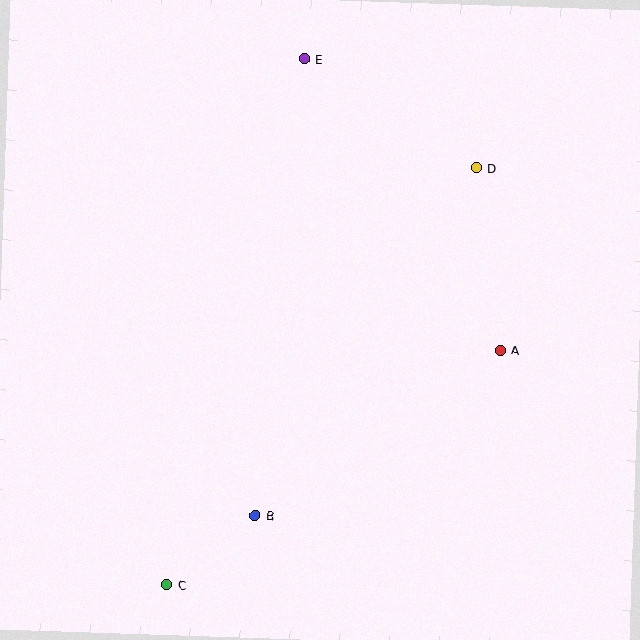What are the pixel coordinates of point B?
Point B is at (255, 516).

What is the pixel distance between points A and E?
The distance between A and E is 351 pixels.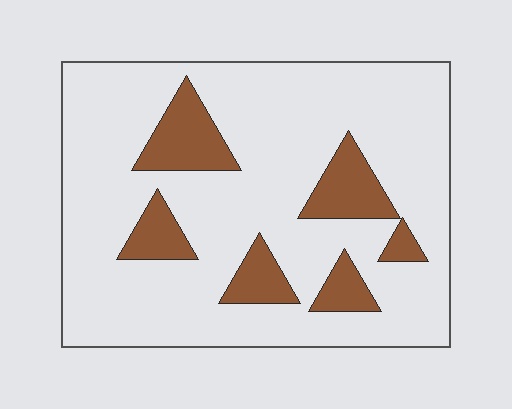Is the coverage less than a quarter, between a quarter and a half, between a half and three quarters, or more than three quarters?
Less than a quarter.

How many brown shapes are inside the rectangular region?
6.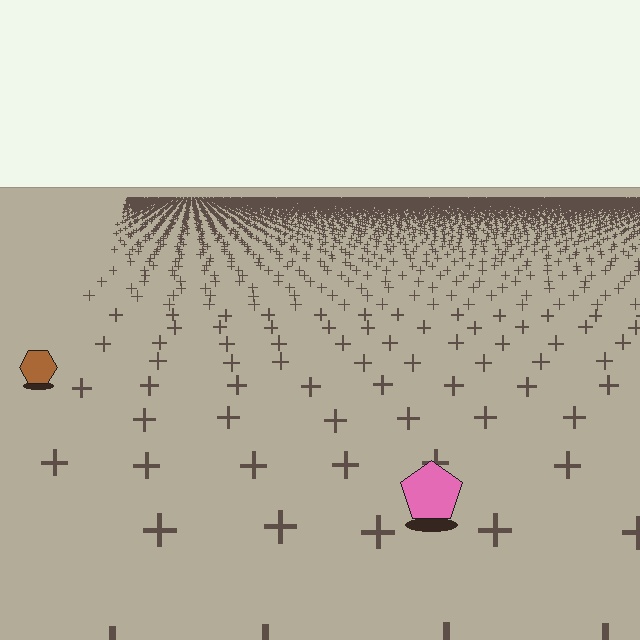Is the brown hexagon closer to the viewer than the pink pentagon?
No. The pink pentagon is closer — you can tell from the texture gradient: the ground texture is coarser near it.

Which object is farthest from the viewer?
The brown hexagon is farthest from the viewer. It appears smaller and the ground texture around it is denser.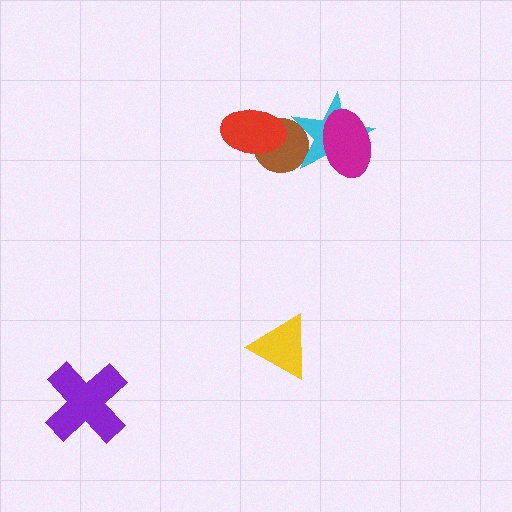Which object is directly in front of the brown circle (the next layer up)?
The cyan star is directly in front of the brown circle.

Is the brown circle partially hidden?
Yes, it is partially covered by another shape.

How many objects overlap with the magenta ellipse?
1 object overlaps with the magenta ellipse.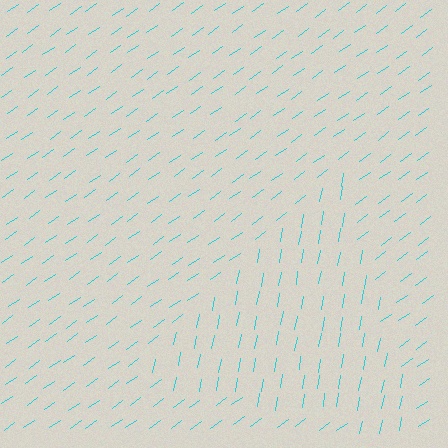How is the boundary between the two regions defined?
The boundary is defined purely by a change in line orientation (approximately 45 degrees difference). All lines are the same color and thickness.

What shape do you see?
I see a triangle.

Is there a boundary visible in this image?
Yes, there is a texture boundary formed by a change in line orientation.